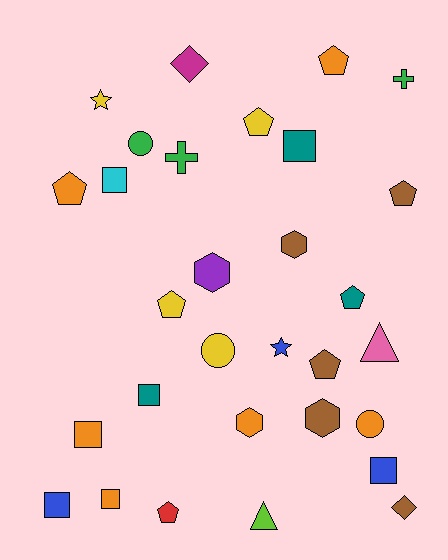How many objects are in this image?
There are 30 objects.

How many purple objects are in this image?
There is 1 purple object.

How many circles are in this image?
There are 3 circles.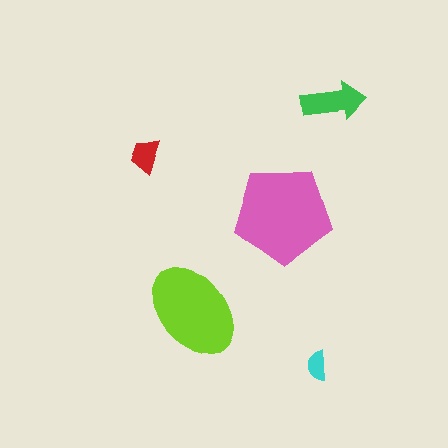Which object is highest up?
The green arrow is topmost.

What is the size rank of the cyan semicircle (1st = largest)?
5th.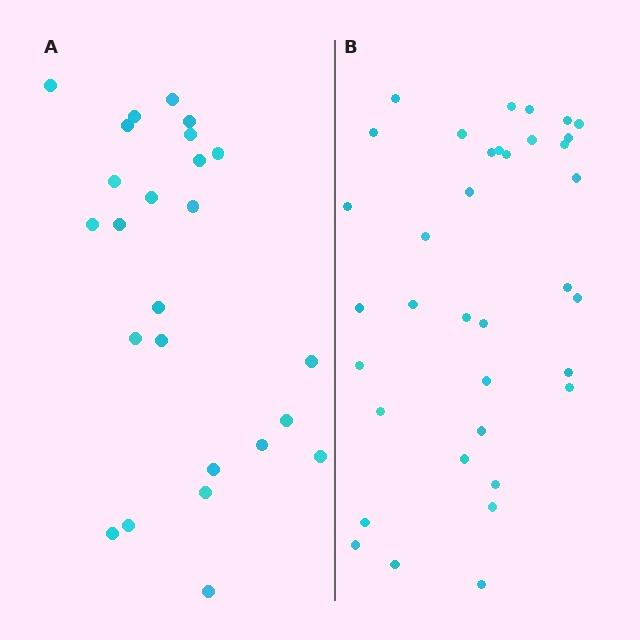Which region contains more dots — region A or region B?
Region B (the right region) has more dots.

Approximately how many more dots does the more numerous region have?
Region B has roughly 12 or so more dots than region A.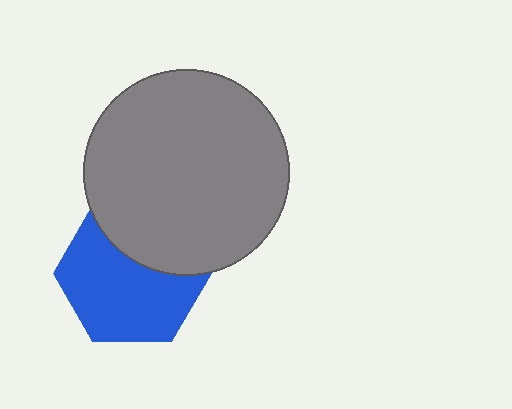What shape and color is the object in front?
The object in front is a gray circle.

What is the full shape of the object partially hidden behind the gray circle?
The partially hidden object is a blue hexagon.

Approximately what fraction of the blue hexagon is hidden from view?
Roughly 34% of the blue hexagon is hidden behind the gray circle.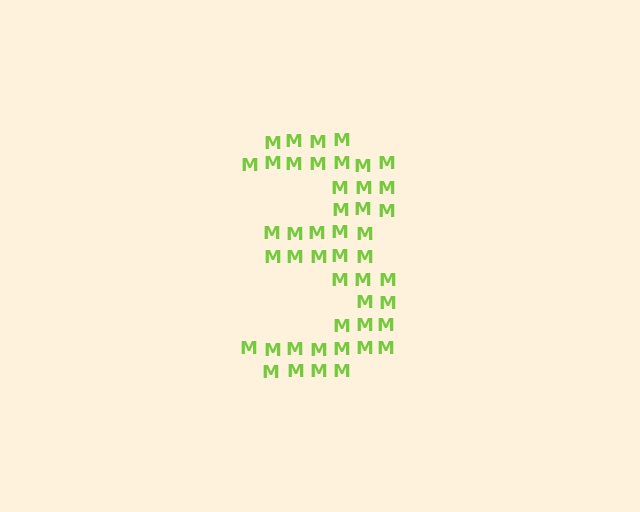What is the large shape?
The large shape is the digit 3.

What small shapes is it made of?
It is made of small letter M's.